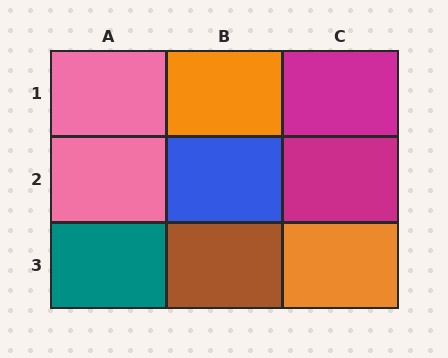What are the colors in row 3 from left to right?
Teal, brown, orange.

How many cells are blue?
1 cell is blue.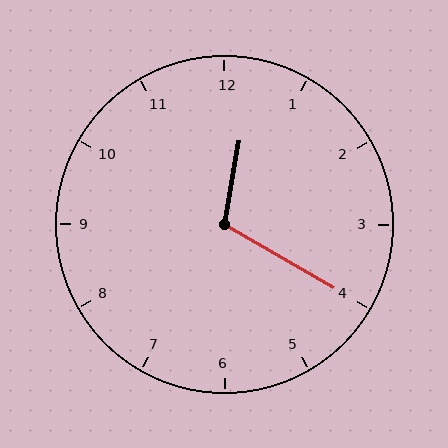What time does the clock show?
12:20.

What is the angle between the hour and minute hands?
Approximately 110 degrees.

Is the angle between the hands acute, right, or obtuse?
It is obtuse.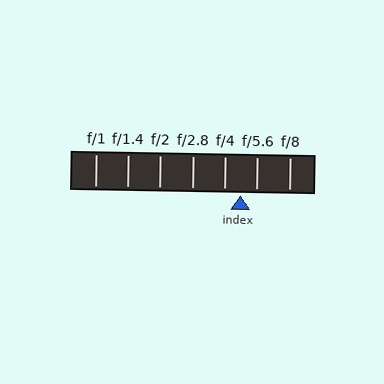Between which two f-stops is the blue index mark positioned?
The index mark is between f/4 and f/5.6.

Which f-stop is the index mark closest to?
The index mark is closest to f/5.6.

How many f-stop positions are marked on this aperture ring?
There are 7 f-stop positions marked.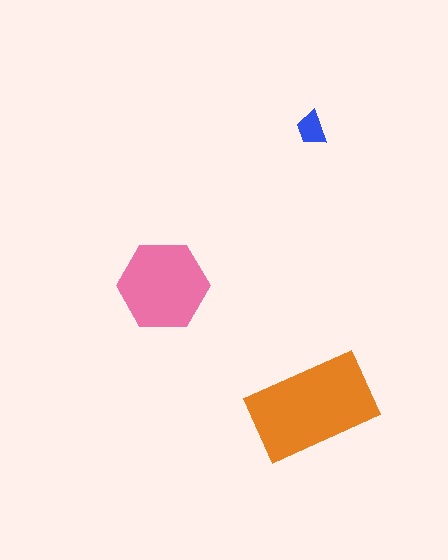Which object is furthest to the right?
The orange rectangle is rightmost.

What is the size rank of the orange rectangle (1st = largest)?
1st.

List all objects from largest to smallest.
The orange rectangle, the pink hexagon, the blue trapezoid.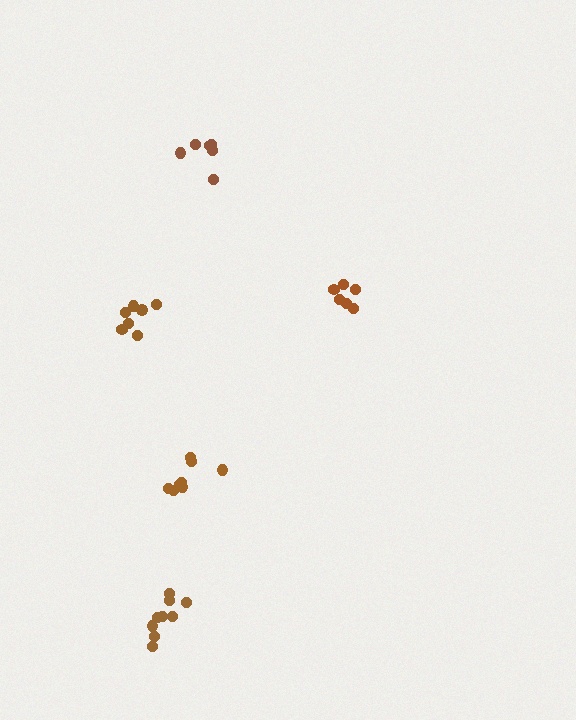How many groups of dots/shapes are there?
There are 5 groups.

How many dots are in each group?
Group 1: 8 dots, Group 2: 7 dots, Group 3: 6 dots, Group 4: 9 dots, Group 5: 6 dots (36 total).